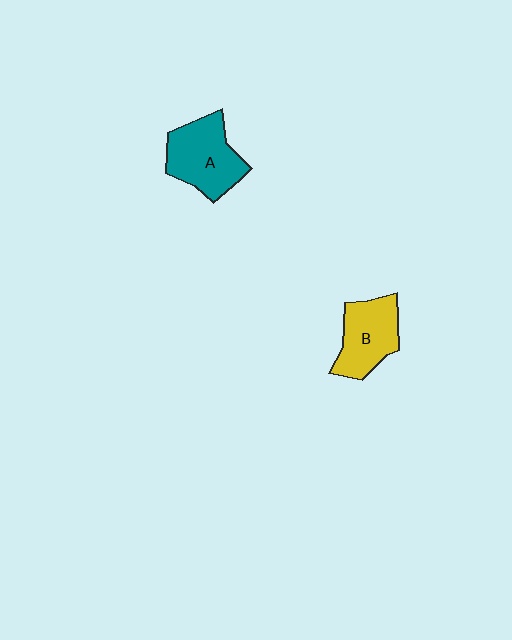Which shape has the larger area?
Shape A (teal).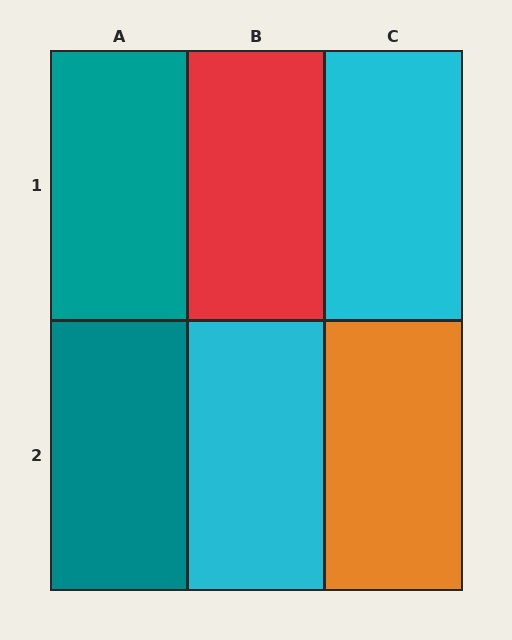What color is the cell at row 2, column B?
Cyan.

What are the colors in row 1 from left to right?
Teal, red, cyan.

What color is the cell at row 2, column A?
Teal.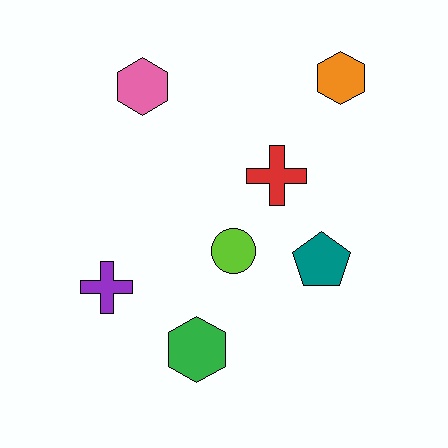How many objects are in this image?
There are 7 objects.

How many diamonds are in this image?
There are no diamonds.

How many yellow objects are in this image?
There are no yellow objects.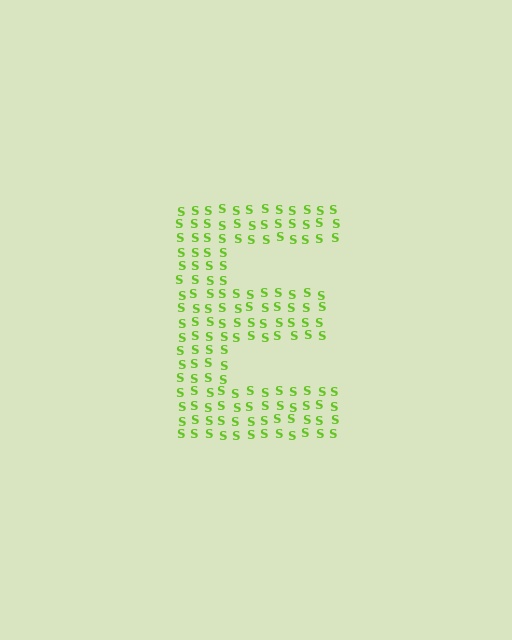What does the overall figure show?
The overall figure shows the letter E.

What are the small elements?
The small elements are letter S's.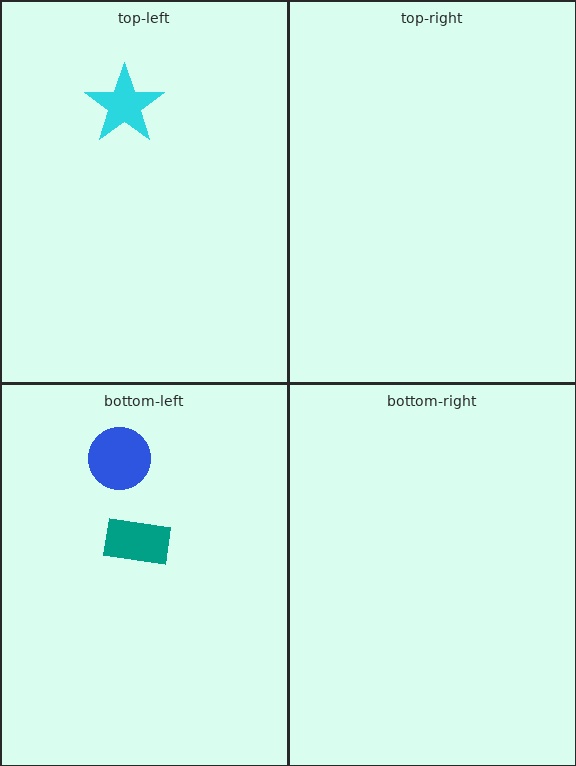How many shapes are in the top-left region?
1.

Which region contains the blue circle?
The bottom-left region.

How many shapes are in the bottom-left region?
2.